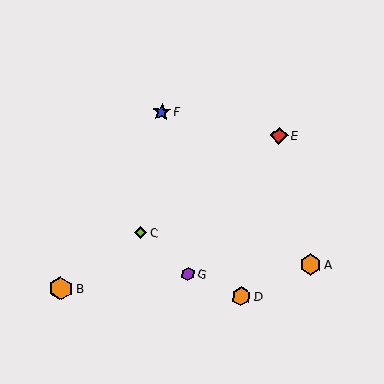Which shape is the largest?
The orange hexagon (labeled B) is the largest.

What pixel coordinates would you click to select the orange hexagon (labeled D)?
Click at (241, 297) to select the orange hexagon D.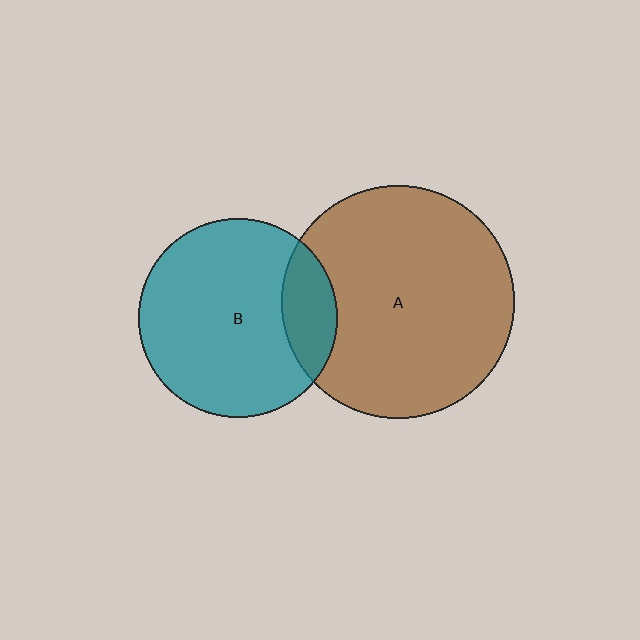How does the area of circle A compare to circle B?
Approximately 1.4 times.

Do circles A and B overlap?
Yes.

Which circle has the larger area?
Circle A (brown).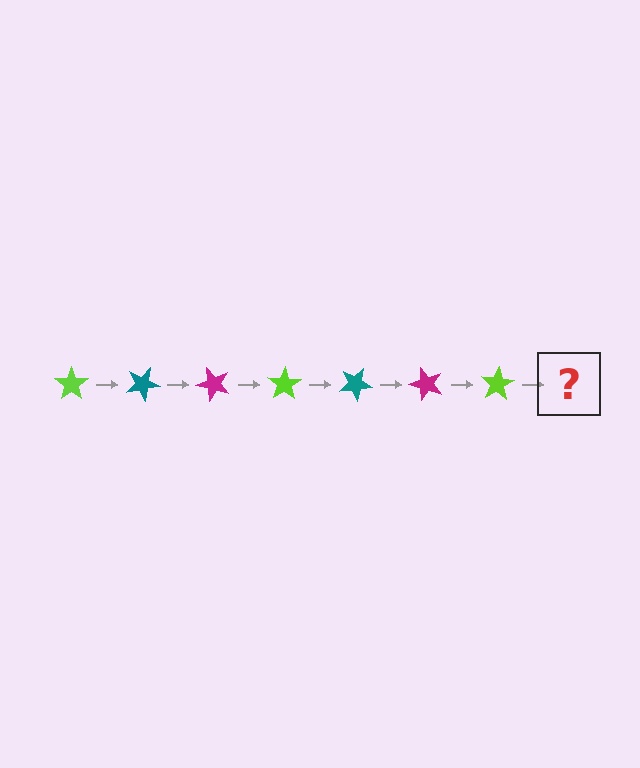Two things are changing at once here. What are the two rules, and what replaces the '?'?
The two rules are that it rotates 25 degrees each step and the color cycles through lime, teal, and magenta. The '?' should be a teal star, rotated 175 degrees from the start.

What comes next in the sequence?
The next element should be a teal star, rotated 175 degrees from the start.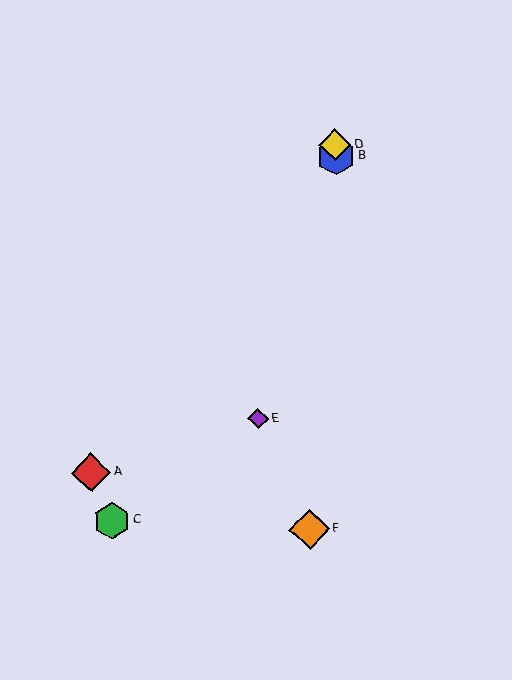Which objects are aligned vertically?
Objects B, D are aligned vertically.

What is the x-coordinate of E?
Object E is at x≈258.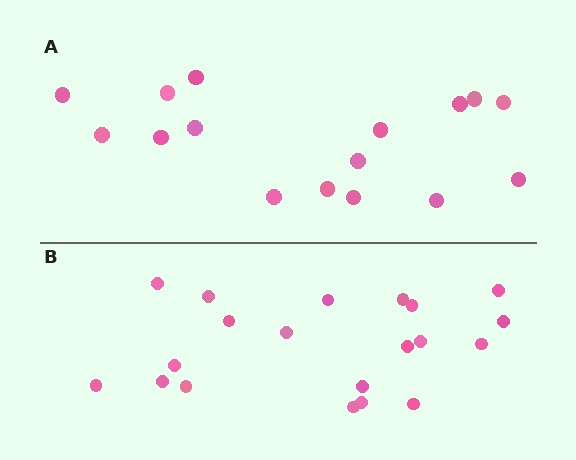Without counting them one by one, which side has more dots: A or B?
Region B (the bottom region) has more dots.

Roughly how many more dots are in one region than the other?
Region B has about 4 more dots than region A.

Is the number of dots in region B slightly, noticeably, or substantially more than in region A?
Region B has noticeably more, but not dramatically so. The ratio is roughly 1.2 to 1.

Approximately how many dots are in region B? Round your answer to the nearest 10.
About 20 dots.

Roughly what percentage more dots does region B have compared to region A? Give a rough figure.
About 25% more.